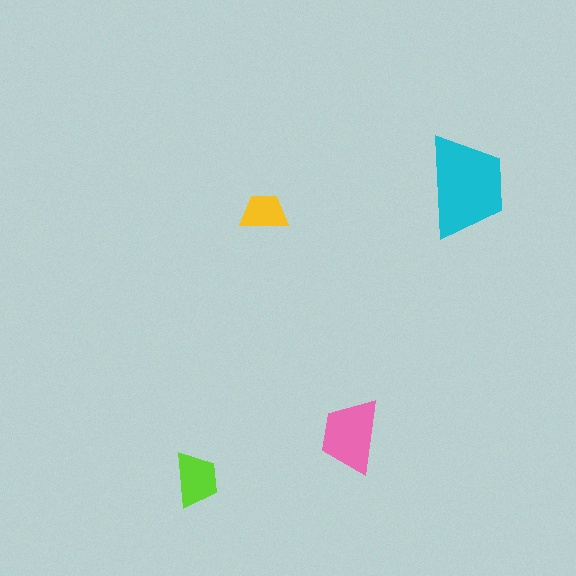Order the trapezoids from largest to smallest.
the cyan one, the pink one, the lime one, the yellow one.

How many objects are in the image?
There are 4 objects in the image.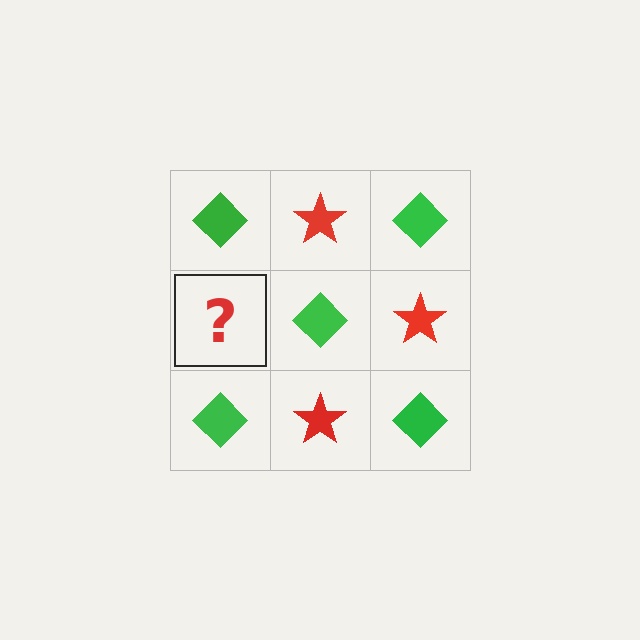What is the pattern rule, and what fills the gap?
The rule is that it alternates green diamond and red star in a checkerboard pattern. The gap should be filled with a red star.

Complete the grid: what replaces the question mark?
The question mark should be replaced with a red star.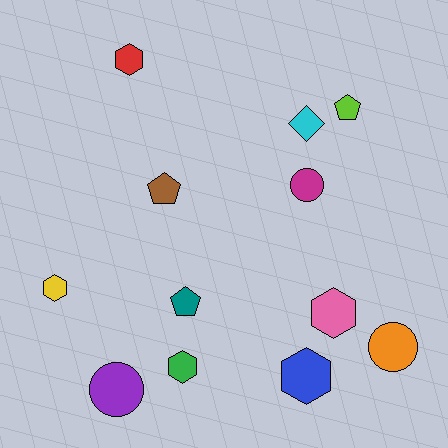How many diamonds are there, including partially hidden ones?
There is 1 diamond.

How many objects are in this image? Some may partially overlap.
There are 12 objects.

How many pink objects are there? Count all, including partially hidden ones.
There is 1 pink object.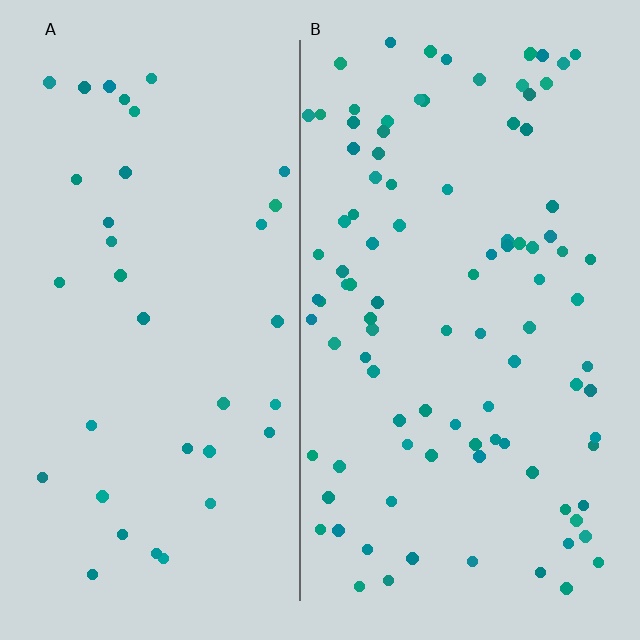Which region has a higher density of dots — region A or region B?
B (the right).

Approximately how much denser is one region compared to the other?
Approximately 2.8× — region B over region A.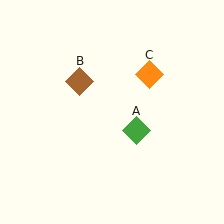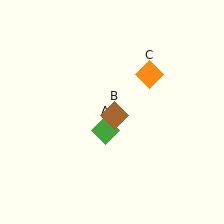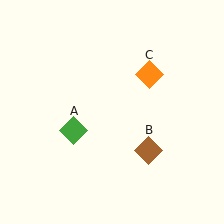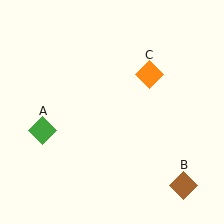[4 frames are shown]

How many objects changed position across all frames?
2 objects changed position: green diamond (object A), brown diamond (object B).